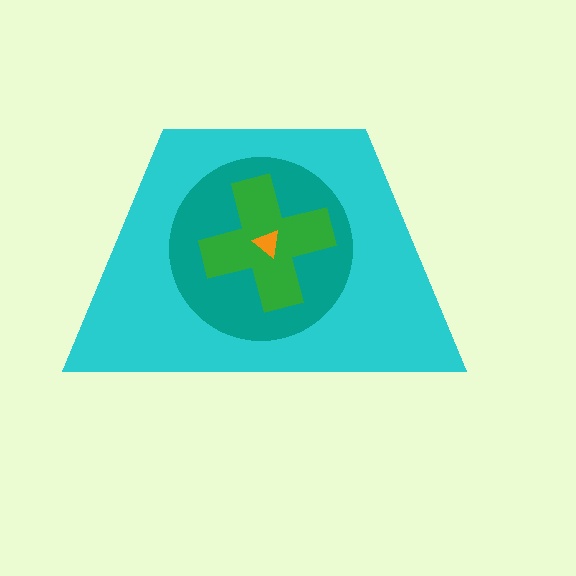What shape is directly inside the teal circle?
The green cross.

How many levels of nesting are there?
4.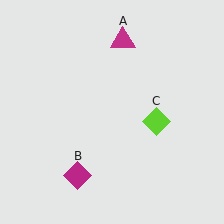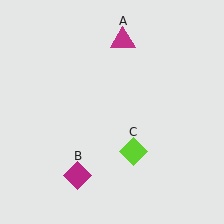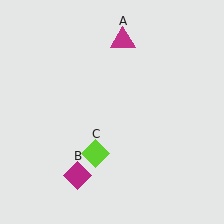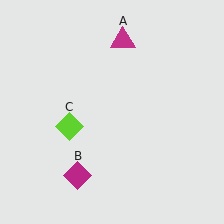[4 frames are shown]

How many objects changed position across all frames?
1 object changed position: lime diamond (object C).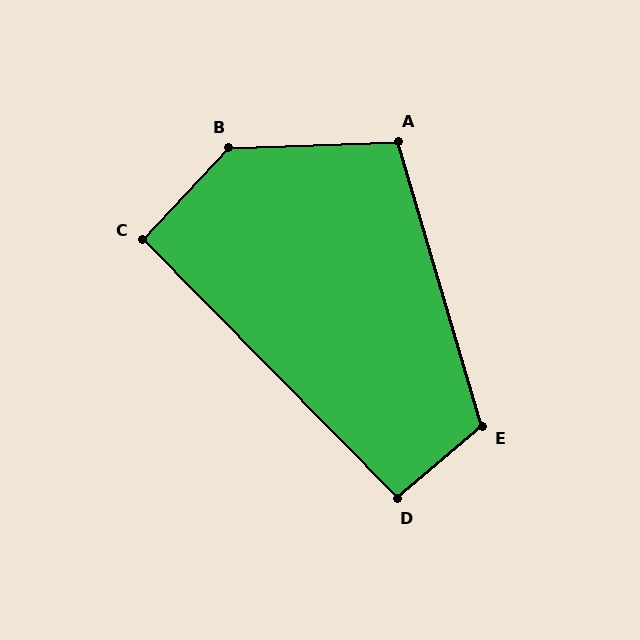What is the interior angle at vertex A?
Approximately 104 degrees (obtuse).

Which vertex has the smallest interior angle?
C, at approximately 92 degrees.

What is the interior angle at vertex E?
Approximately 114 degrees (obtuse).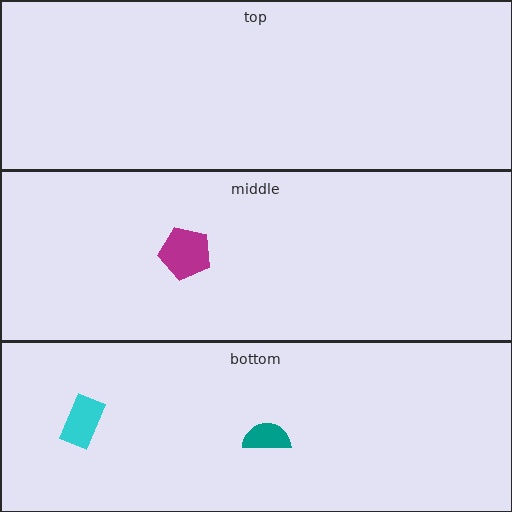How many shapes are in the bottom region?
2.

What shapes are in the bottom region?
The teal semicircle, the cyan rectangle.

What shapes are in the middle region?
The magenta pentagon.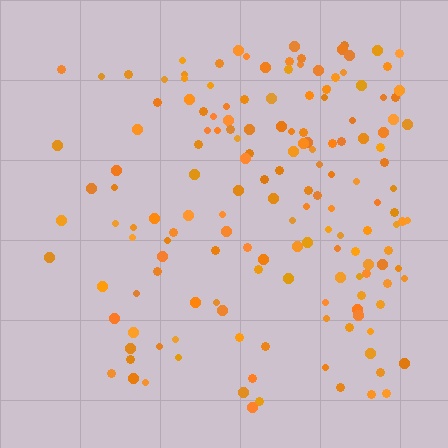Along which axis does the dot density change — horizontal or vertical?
Horizontal.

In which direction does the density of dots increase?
From left to right, with the right side densest.